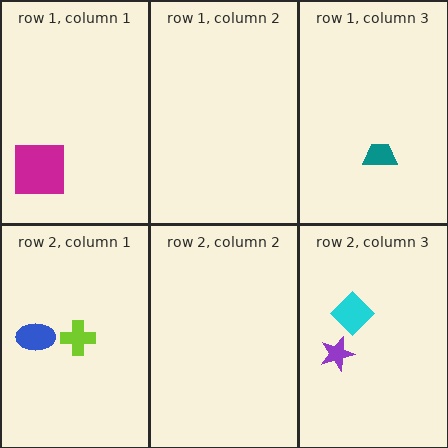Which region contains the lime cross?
The row 2, column 1 region.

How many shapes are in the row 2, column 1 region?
2.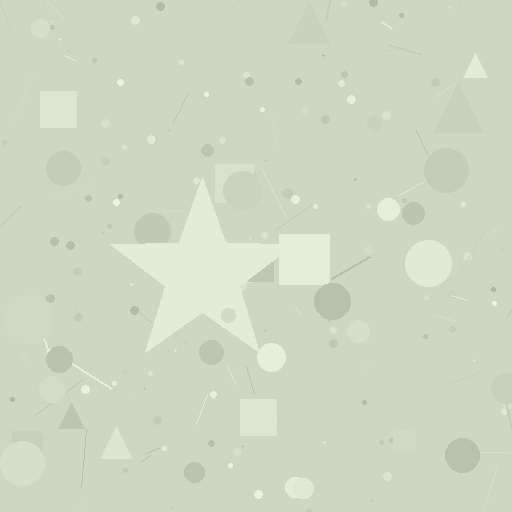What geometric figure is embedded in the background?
A star is embedded in the background.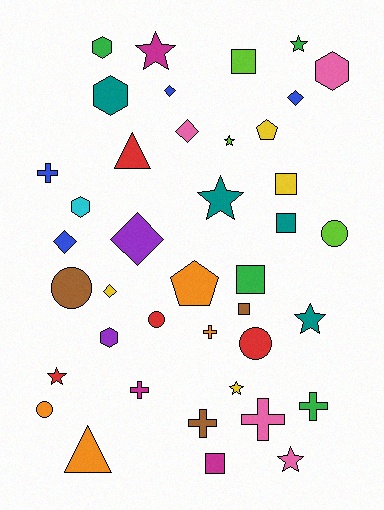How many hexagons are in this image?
There are 5 hexagons.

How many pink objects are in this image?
There are 4 pink objects.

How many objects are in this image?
There are 40 objects.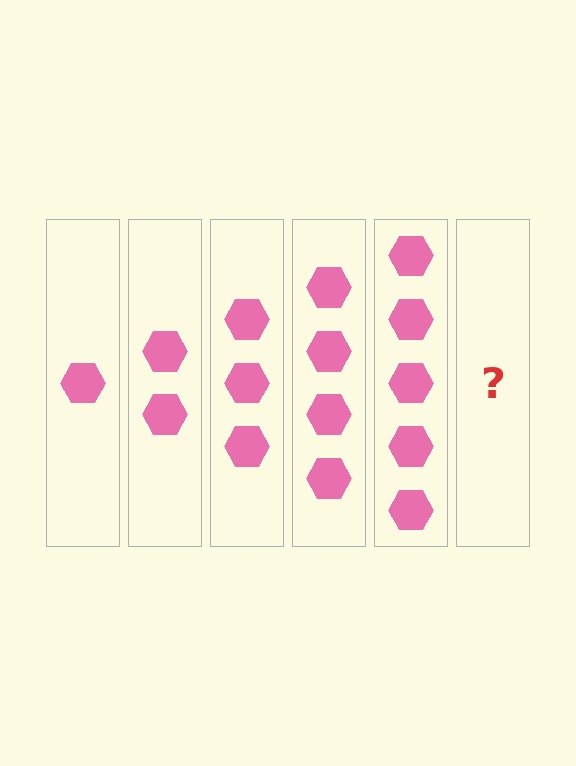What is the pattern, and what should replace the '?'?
The pattern is that each step adds one more hexagon. The '?' should be 6 hexagons.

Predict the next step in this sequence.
The next step is 6 hexagons.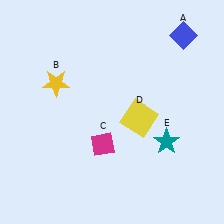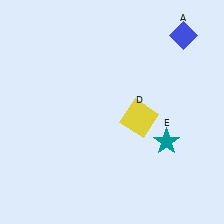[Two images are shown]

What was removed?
The magenta diamond (C), the yellow star (B) were removed in Image 2.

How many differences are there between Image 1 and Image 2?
There are 2 differences between the two images.